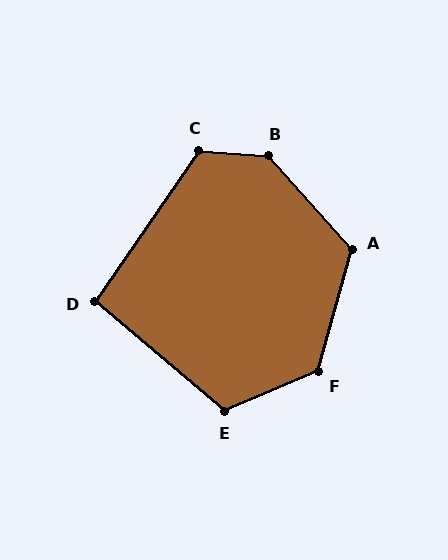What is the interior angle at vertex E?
Approximately 117 degrees (obtuse).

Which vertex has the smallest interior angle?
D, at approximately 95 degrees.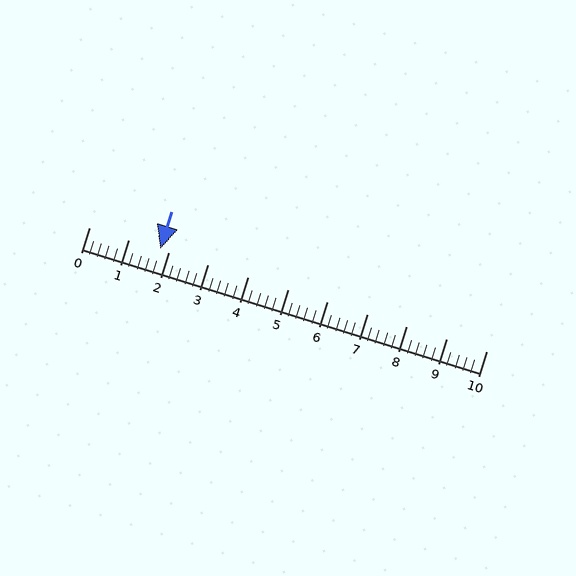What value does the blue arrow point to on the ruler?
The blue arrow points to approximately 1.8.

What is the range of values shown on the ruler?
The ruler shows values from 0 to 10.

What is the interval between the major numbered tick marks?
The major tick marks are spaced 1 units apart.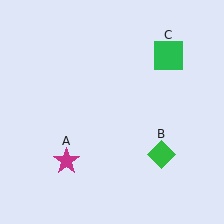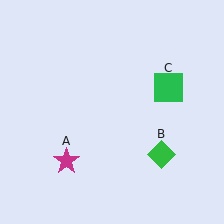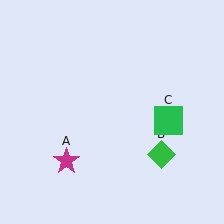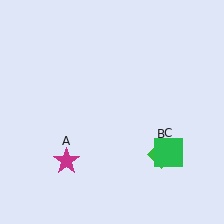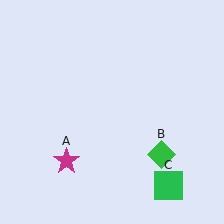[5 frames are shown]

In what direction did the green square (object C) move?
The green square (object C) moved down.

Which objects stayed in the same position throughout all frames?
Magenta star (object A) and green diamond (object B) remained stationary.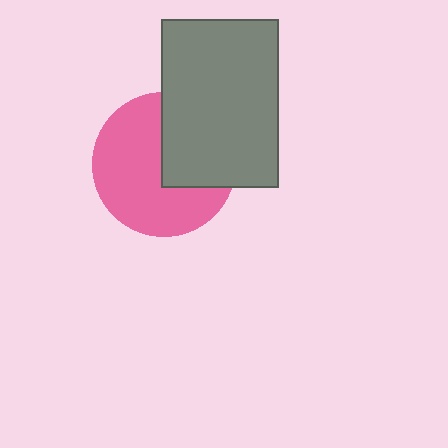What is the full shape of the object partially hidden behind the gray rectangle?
The partially hidden object is a pink circle.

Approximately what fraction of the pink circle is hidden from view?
Roughly 36% of the pink circle is hidden behind the gray rectangle.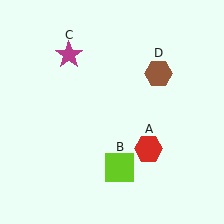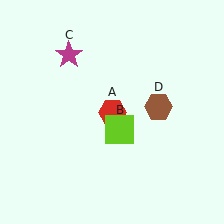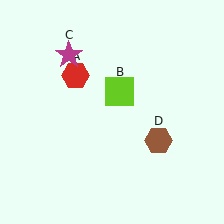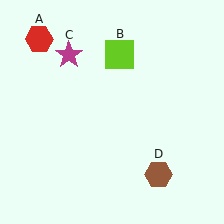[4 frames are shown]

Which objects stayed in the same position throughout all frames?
Magenta star (object C) remained stationary.